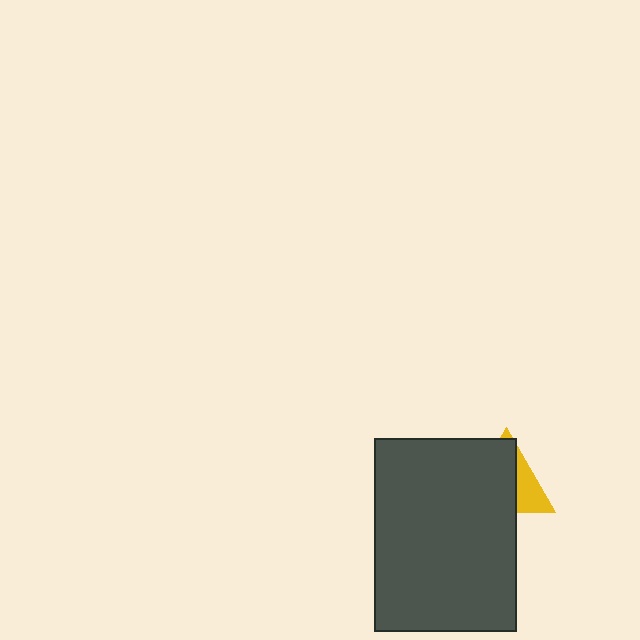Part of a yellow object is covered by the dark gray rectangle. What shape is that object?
It is a triangle.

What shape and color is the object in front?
The object in front is a dark gray rectangle.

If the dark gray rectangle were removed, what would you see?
You would see the complete yellow triangle.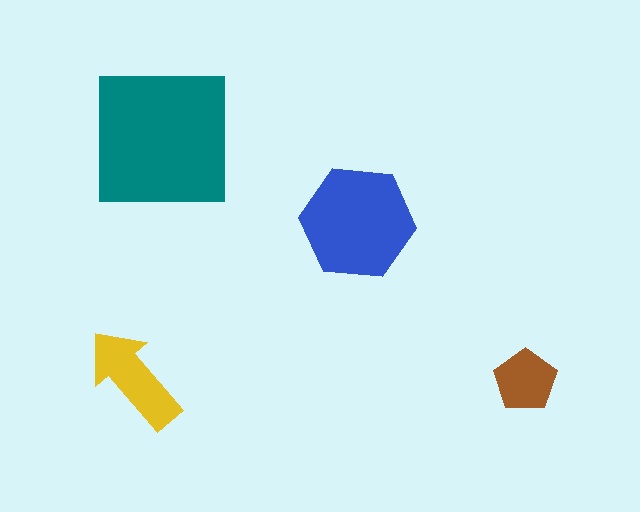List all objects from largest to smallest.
The teal square, the blue hexagon, the yellow arrow, the brown pentagon.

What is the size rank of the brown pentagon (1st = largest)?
4th.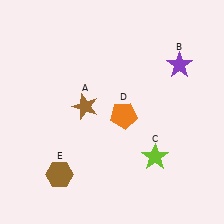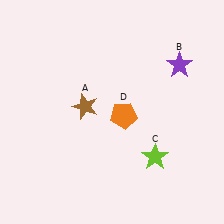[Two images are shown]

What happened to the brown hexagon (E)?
The brown hexagon (E) was removed in Image 2. It was in the bottom-left area of Image 1.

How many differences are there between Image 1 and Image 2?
There is 1 difference between the two images.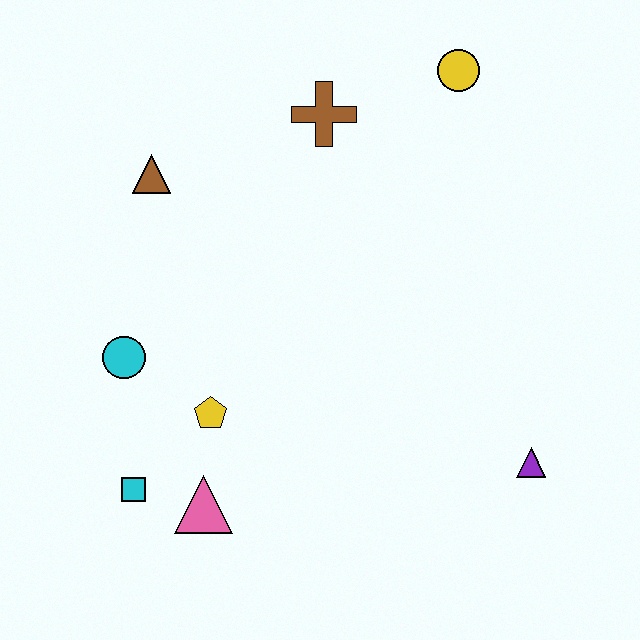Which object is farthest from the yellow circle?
The cyan square is farthest from the yellow circle.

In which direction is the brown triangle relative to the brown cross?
The brown triangle is to the left of the brown cross.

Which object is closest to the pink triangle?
The cyan square is closest to the pink triangle.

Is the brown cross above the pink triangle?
Yes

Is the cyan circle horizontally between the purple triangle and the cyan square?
No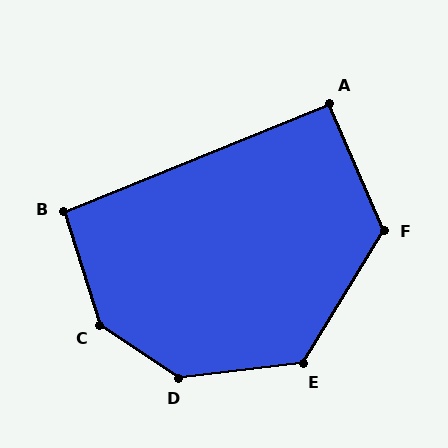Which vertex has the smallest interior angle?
A, at approximately 91 degrees.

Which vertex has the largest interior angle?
C, at approximately 141 degrees.